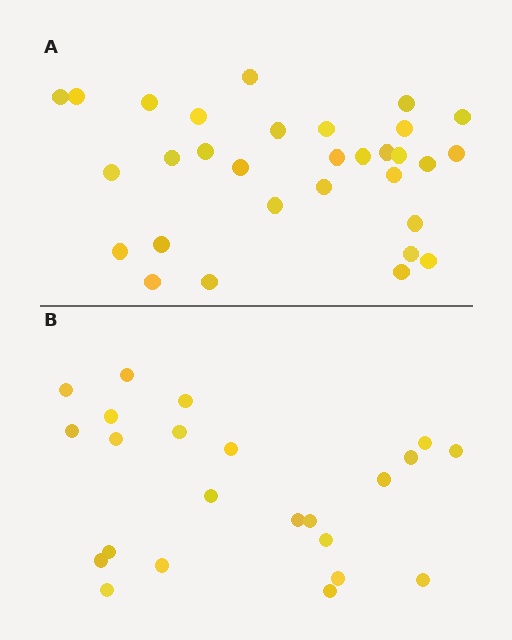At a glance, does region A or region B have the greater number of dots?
Region A (the top region) has more dots.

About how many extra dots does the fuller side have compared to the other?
Region A has roughly 8 or so more dots than region B.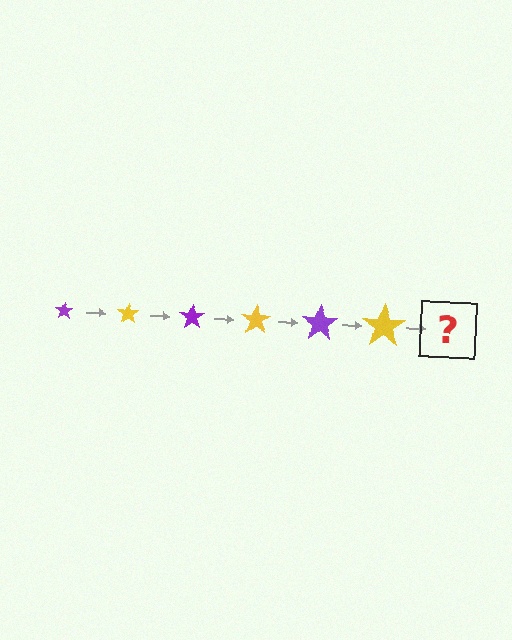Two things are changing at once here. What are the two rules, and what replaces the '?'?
The two rules are that the star grows larger each step and the color cycles through purple and yellow. The '?' should be a purple star, larger than the previous one.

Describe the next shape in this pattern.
It should be a purple star, larger than the previous one.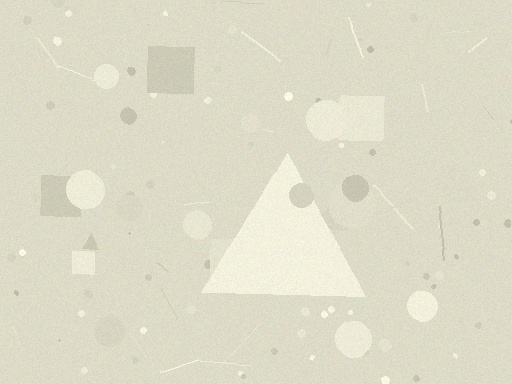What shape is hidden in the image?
A triangle is hidden in the image.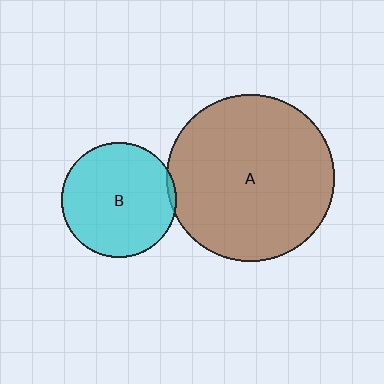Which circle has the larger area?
Circle A (brown).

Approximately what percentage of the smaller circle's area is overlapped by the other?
Approximately 5%.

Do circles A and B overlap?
Yes.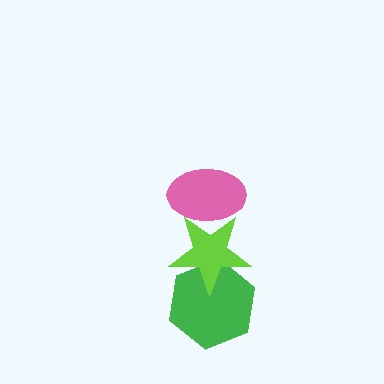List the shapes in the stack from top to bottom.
From top to bottom: the pink ellipse, the lime star, the green hexagon.